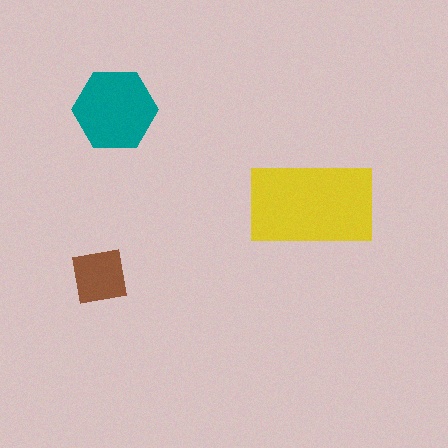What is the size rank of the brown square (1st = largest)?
3rd.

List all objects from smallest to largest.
The brown square, the teal hexagon, the yellow rectangle.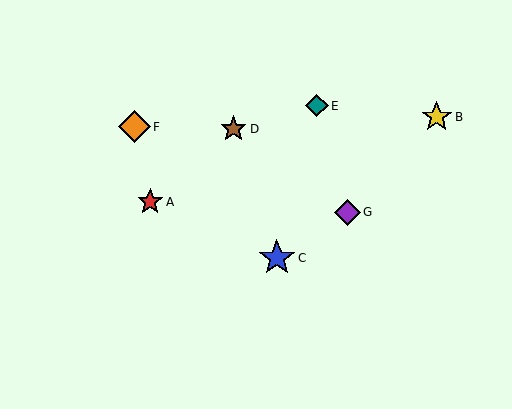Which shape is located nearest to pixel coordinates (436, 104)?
The yellow star (labeled B) at (437, 117) is nearest to that location.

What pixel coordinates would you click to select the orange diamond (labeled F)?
Click at (134, 127) to select the orange diamond F.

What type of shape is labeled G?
Shape G is a purple diamond.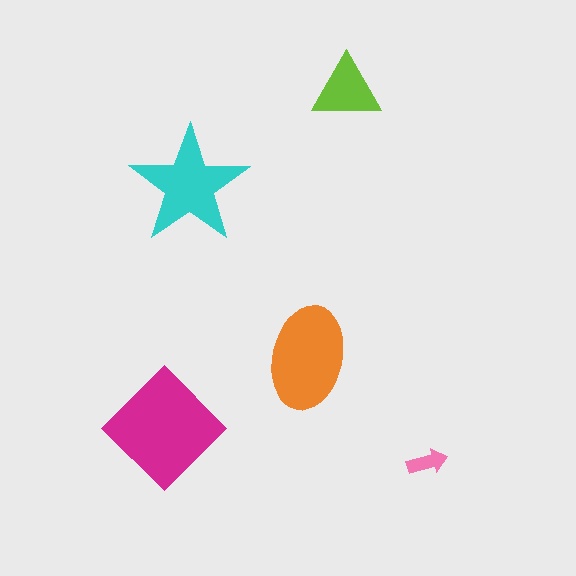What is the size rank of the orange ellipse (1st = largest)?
2nd.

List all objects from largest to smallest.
The magenta diamond, the orange ellipse, the cyan star, the lime triangle, the pink arrow.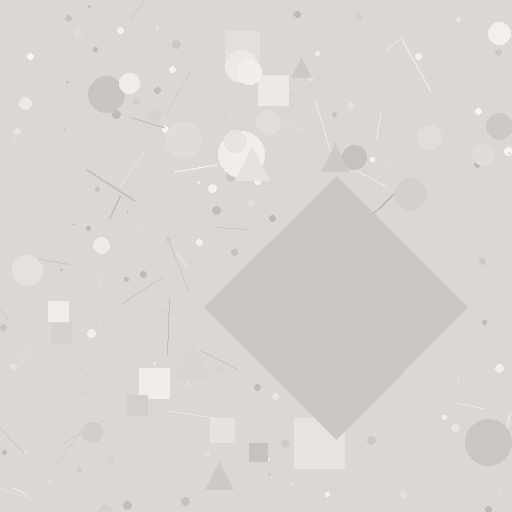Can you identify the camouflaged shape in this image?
The camouflaged shape is a diamond.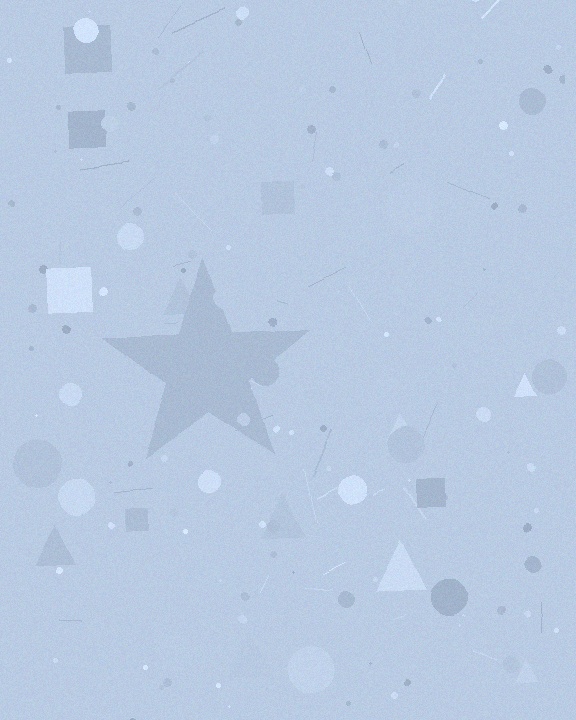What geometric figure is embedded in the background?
A star is embedded in the background.